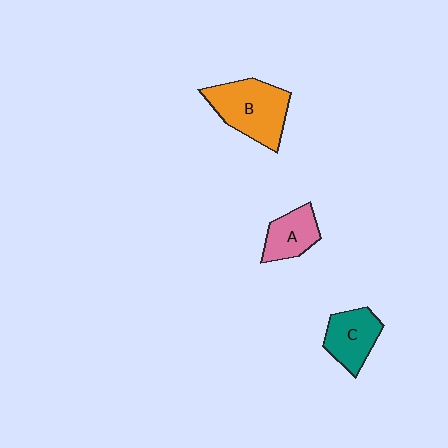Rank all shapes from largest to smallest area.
From largest to smallest: B (orange), C (teal), A (pink).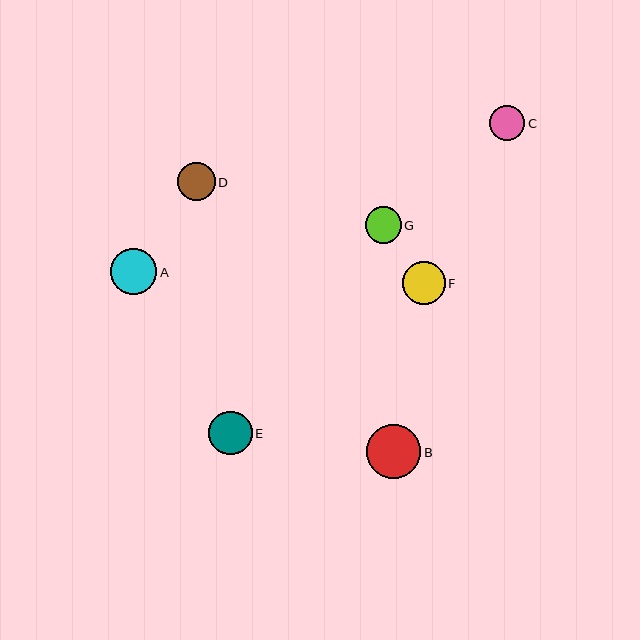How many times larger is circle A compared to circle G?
Circle A is approximately 1.3 times the size of circle G.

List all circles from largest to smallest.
From largest to smallest: B, A, E, F, D, G, C.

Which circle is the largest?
Circle B is the largest with a size of approximately 54 pixels.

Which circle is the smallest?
Circle C is the smallest with a size of approximately 35 pixels.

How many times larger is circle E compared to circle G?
Circle E is approximately 1.2 times the size of circle G.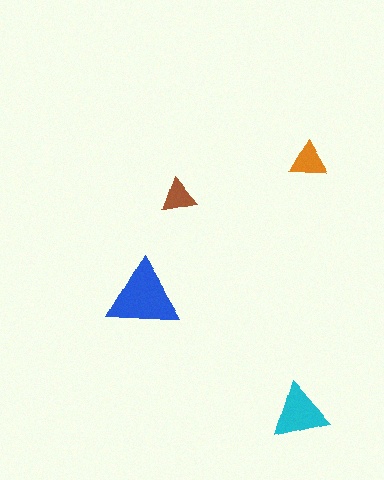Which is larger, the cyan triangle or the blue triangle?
The blue one.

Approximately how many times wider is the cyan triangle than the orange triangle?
About 1.5 times wider.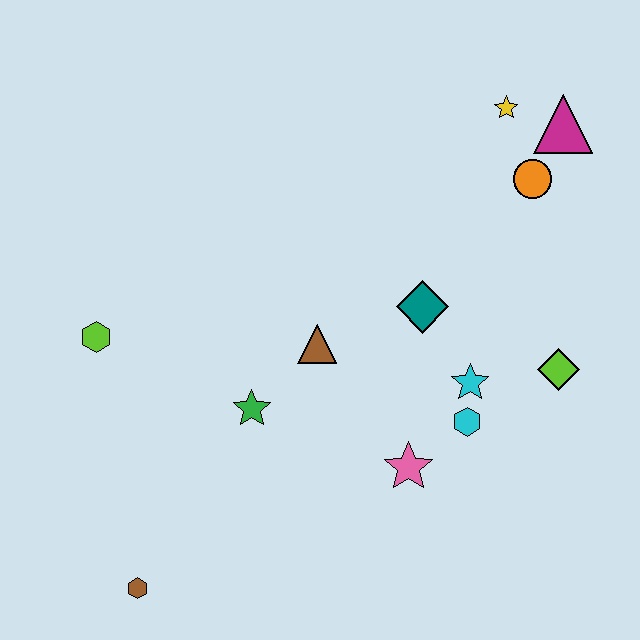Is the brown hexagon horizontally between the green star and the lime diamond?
No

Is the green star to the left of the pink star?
Yes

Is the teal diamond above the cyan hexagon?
Yes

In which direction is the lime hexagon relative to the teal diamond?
The lime hexagon is to the left of the teal diamond.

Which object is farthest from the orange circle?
The brown hexagon is farthest from the orange circle.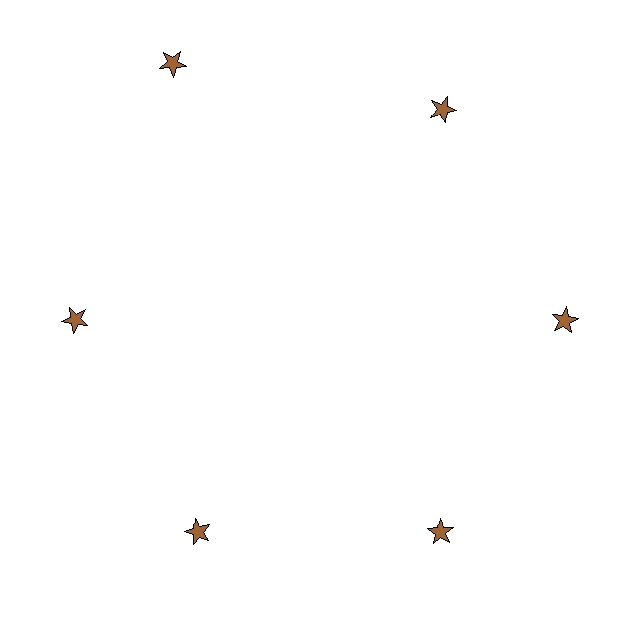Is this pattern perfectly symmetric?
No. The 6 brown stars are arranged in a ring, but one element near the 11 o'clock position is pushed outward from the center, breaking the 6-fold rotational symmetry.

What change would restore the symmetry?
The symmetry would be restored by moving it inward, back onto the ring so that all 6 stars sit at equal angles and equal distance from the center.